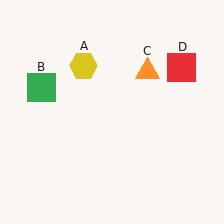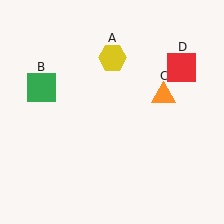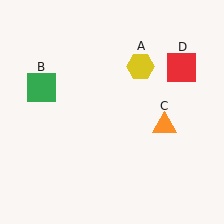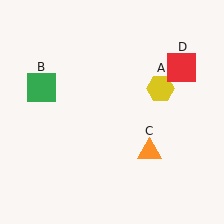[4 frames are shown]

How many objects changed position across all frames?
2 objects changed position: yellow hexagon (object A), orange triangle (object C).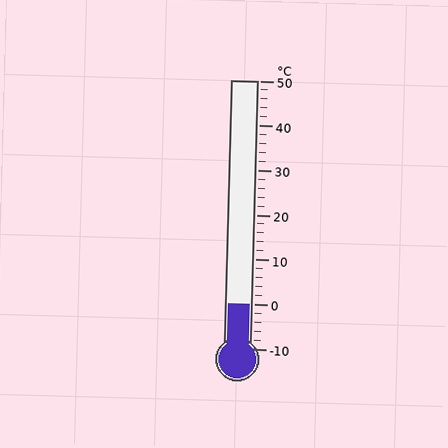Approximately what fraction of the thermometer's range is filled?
The thermometer is filled to approximately 15% of its range.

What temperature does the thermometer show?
The thermometer shows approximately 0°C.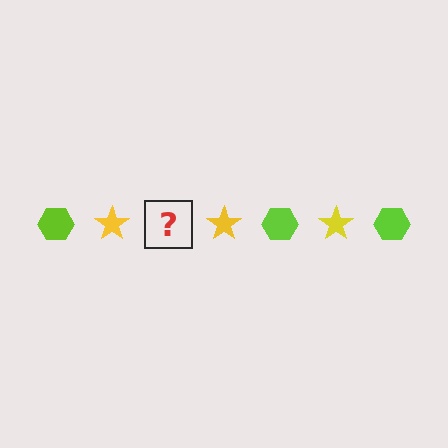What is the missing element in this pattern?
The missing element is a lime hexagon.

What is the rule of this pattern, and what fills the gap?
The rule is that the pattern alternates between lime hexagon and yellow star. The gap should be filled with a lime hexagon.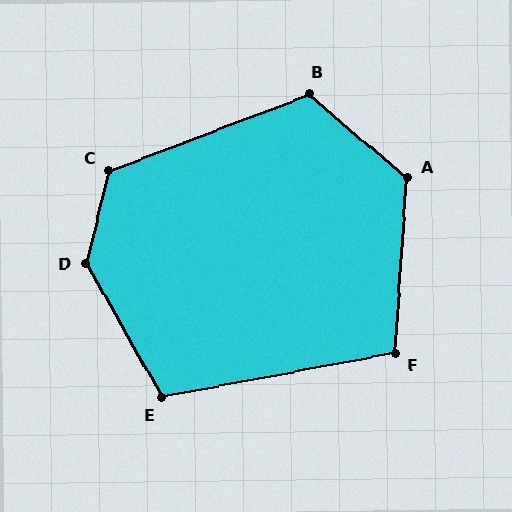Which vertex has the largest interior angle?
D, at approximately 137 degrees.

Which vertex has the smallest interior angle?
F, at approximately 105 degrees.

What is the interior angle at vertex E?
Approximately 109 degrees (obtuse).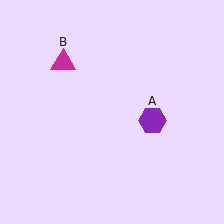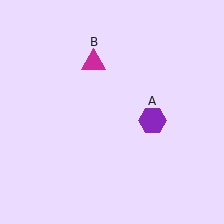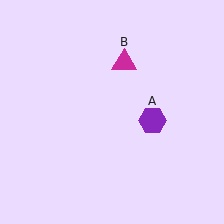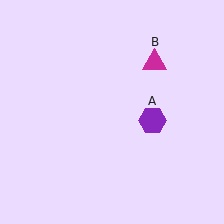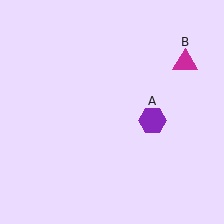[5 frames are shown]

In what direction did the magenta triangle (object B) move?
The magenta triangle (object B) moved right.